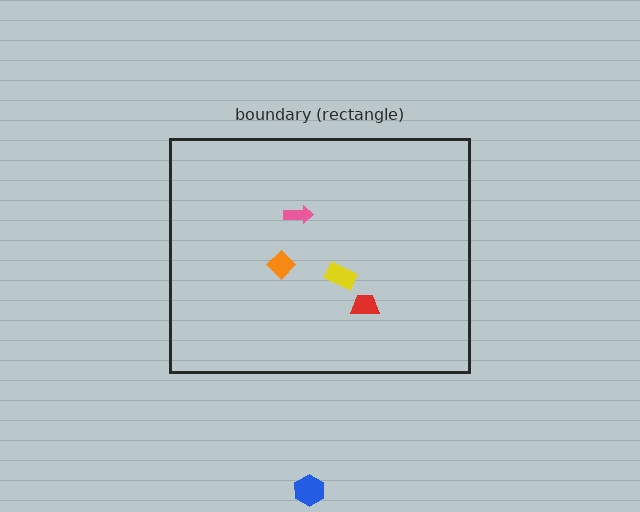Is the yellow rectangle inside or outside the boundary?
Inside.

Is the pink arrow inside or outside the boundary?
Inside.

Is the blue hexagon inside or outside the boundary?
Outside.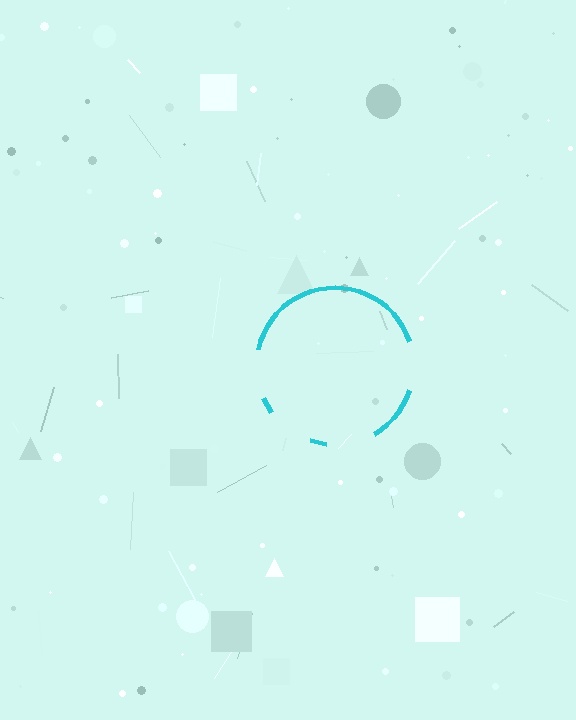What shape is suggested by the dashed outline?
The dashed outline suggests a circle.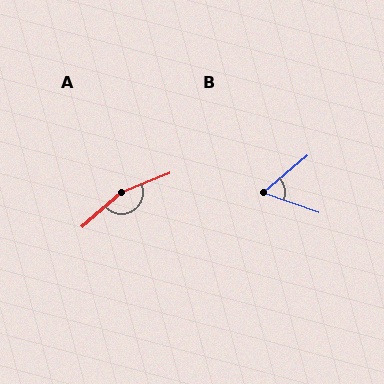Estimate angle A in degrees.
Approximately 161 degrees.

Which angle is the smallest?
B, at approximately 60 degrees.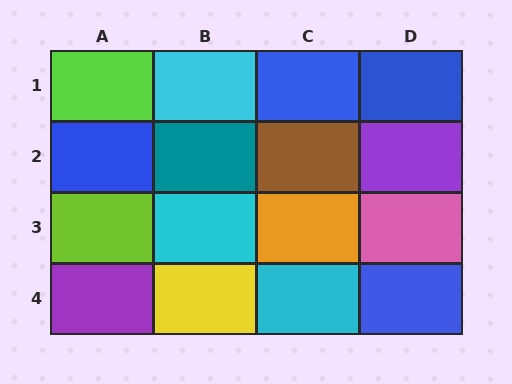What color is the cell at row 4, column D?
Blue.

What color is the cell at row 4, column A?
Purple.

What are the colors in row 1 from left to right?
Lime, cyan, blue, blue.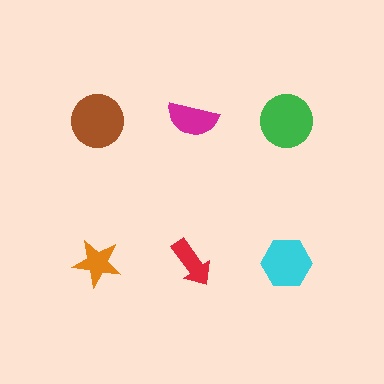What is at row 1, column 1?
A brown circle.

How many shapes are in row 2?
3 shapes.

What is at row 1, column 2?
A magenta semicircle.